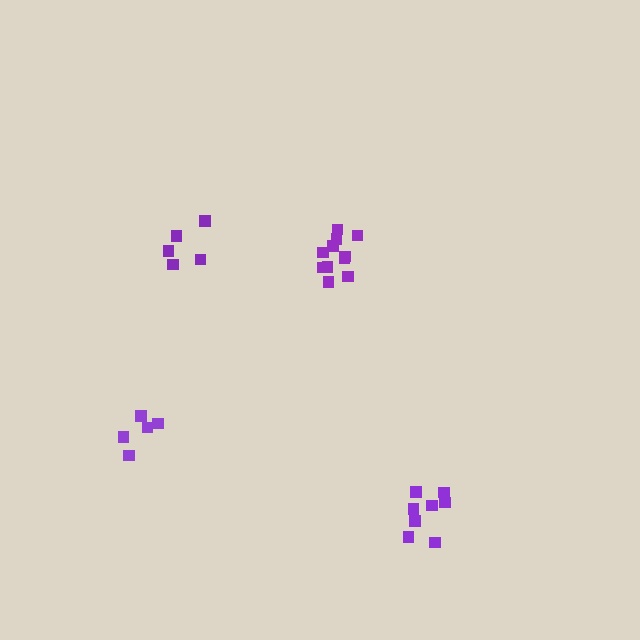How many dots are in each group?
Group 1: 11 dots, Group 2: 5 dots, Group 3: 8 dots, Group 4: 5 dots (29 total).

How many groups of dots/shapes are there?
There are 4 groups.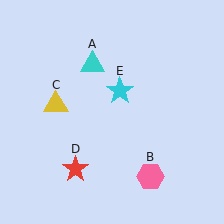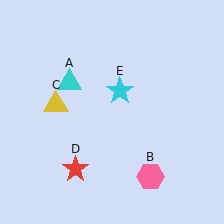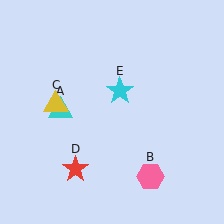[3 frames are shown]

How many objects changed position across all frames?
1 object changed position: cyan triangle (object A).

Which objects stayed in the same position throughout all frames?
Pink hexagon (object B) and yellow triangle (object C) and red star (object D) and cyan star (object E) remained stationary.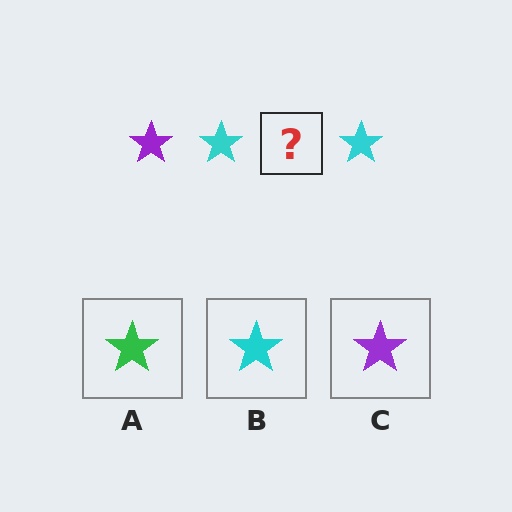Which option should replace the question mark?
Option C.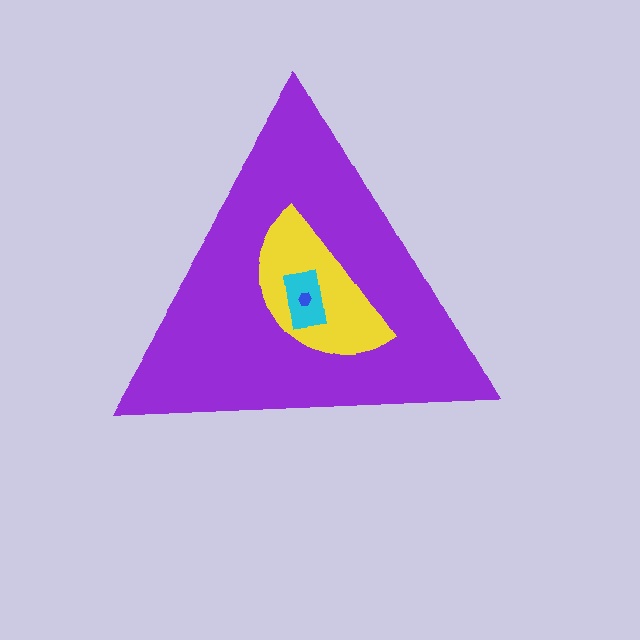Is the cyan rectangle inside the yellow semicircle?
Yes.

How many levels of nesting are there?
4.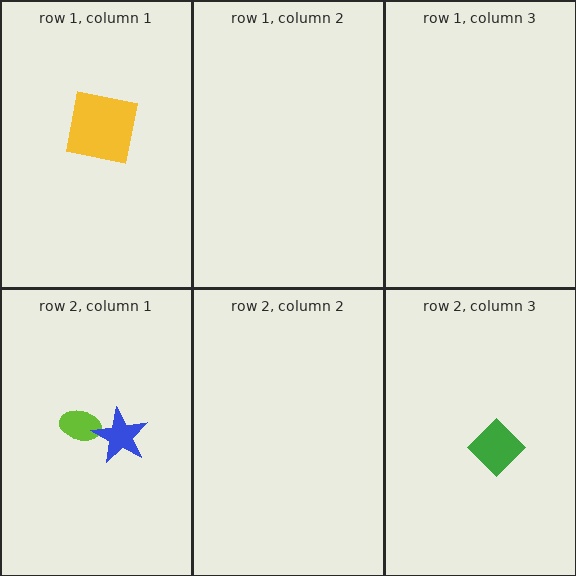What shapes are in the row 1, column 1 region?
The yellow square.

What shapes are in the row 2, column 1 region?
The lime ellipse, the blue star.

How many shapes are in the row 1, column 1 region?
1.